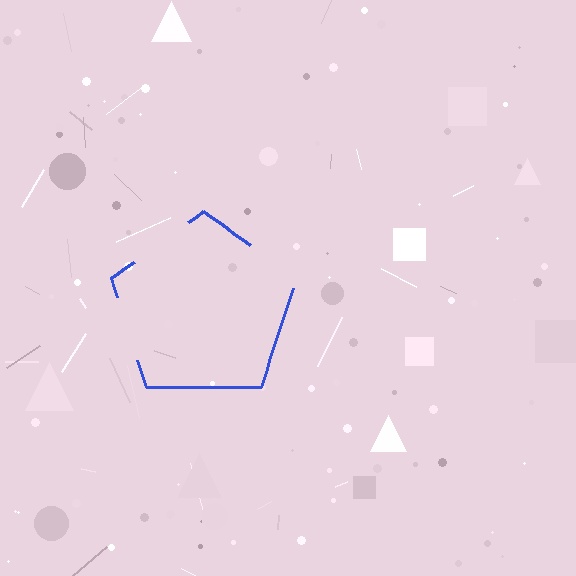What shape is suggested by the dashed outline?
The dashed outline suggests a pentagon.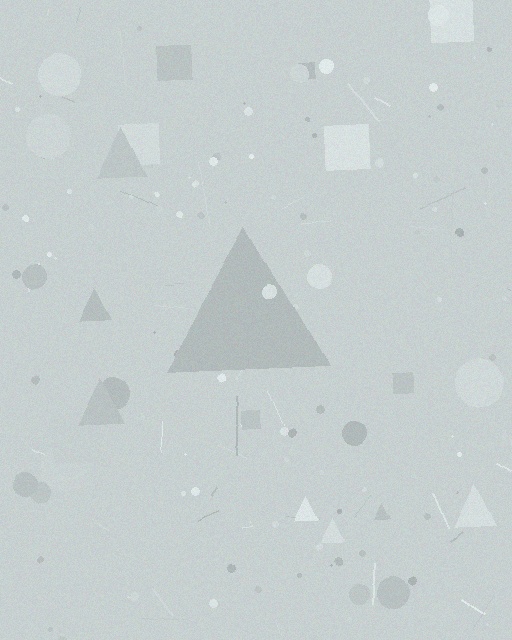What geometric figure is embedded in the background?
A triangle is embedded in the background.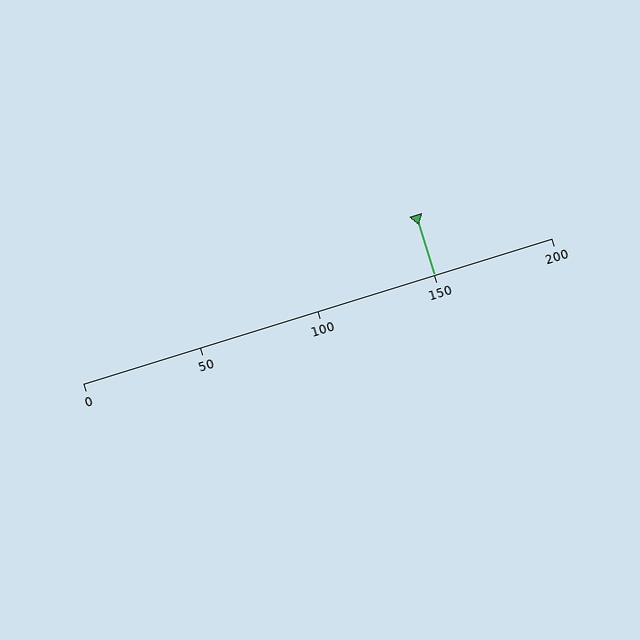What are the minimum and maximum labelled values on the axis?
The axis runs from 0 to 200.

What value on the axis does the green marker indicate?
The marker indicates approximately 150.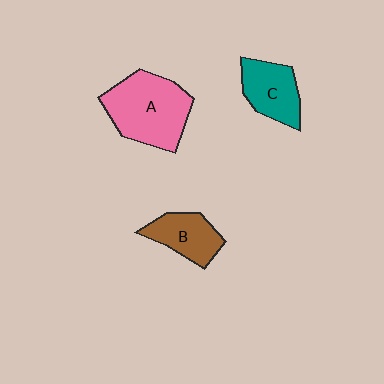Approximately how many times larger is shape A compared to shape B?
Approximately 1.8 times.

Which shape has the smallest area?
Shape B (brown).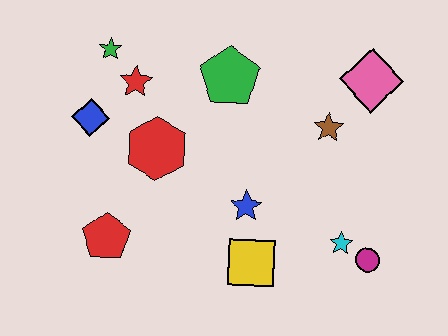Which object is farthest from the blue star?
The green star is farthest from the blue star.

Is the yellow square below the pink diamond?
Yes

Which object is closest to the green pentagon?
The red star is closest to the green pentagon.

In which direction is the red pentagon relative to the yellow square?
The red pentagon is to the left of the yellow square.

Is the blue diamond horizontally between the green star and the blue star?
No